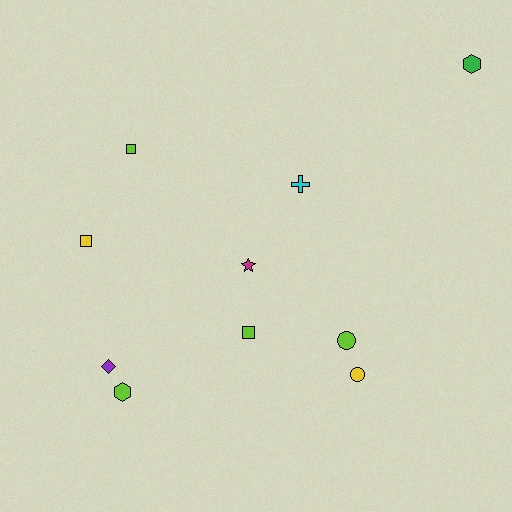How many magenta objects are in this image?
There is 1 magenta object.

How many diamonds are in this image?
There is 1 diamond.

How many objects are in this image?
There are 10 objects.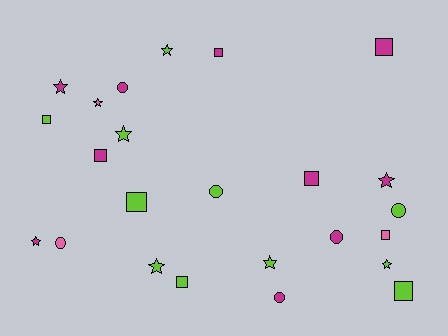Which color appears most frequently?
Lime, with 11 objects.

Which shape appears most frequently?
Square, with 9 objects.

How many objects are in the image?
There are 24 objects.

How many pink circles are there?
There is 1 pink circle.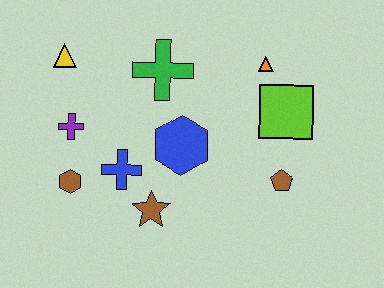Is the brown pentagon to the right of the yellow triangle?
Yes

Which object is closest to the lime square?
The orange triangle is closest to the lime square.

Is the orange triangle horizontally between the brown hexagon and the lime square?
Yes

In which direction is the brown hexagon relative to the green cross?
The brown hexagon is below the green cross.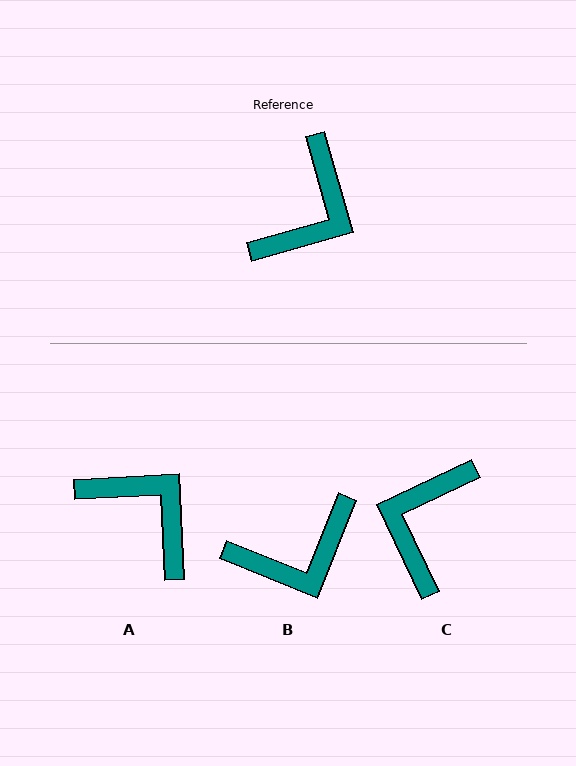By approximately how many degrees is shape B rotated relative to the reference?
Approximately 38 degrees clockwise.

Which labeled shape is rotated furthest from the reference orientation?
C, about 170 degrees away.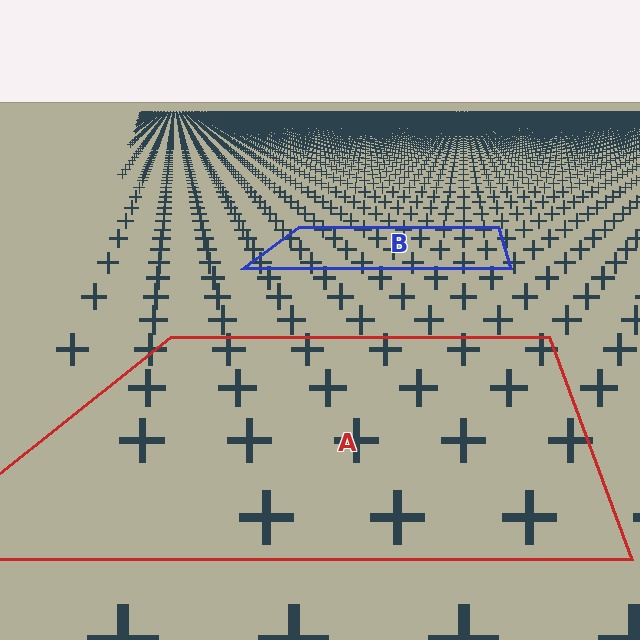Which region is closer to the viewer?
Region A is closer. The texture elements there are larger and more spread out.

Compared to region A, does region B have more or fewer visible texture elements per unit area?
Region B has more texture elements per unit area — they are packed more densely because it is farther away.